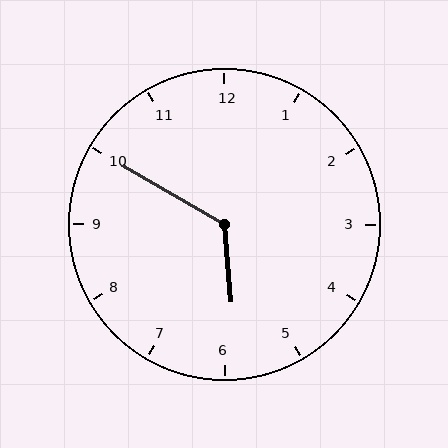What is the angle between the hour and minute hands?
Approximately 125 degrees.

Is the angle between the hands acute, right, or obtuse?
It is obtuse.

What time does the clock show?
5:50.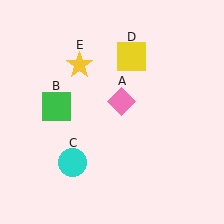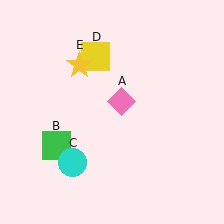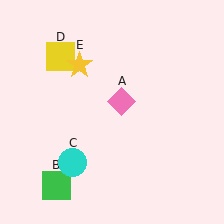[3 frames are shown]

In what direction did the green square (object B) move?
The green square (object B) moved down.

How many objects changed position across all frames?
2 objects changed position: green square (object B), yellow square (object D).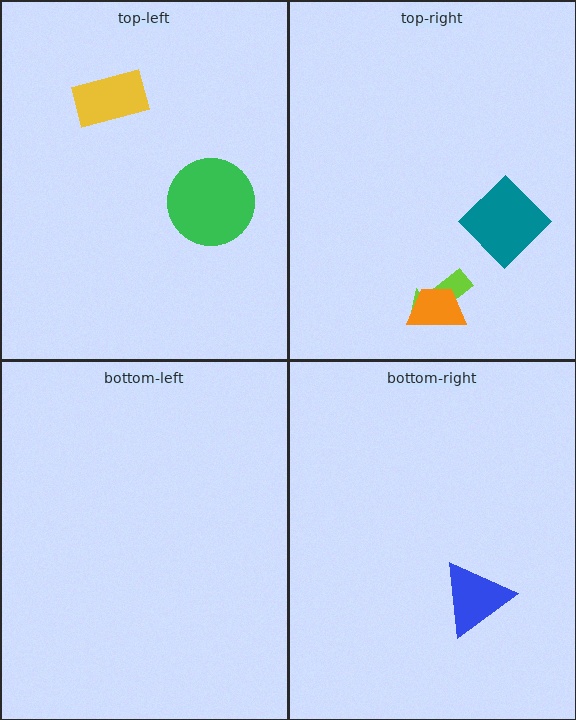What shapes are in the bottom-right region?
The blue triangle.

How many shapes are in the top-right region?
3.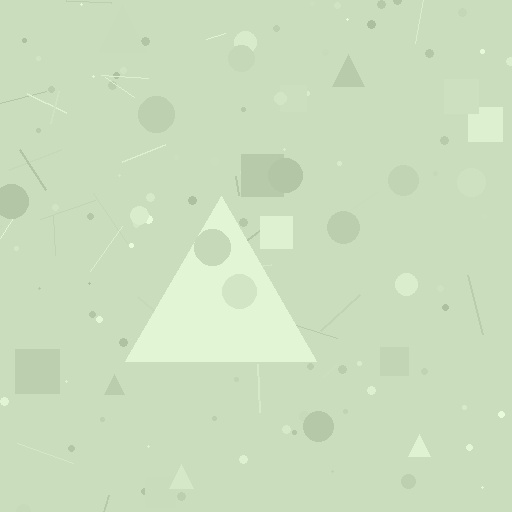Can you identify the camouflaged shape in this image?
The camouflaged shape is a triangle.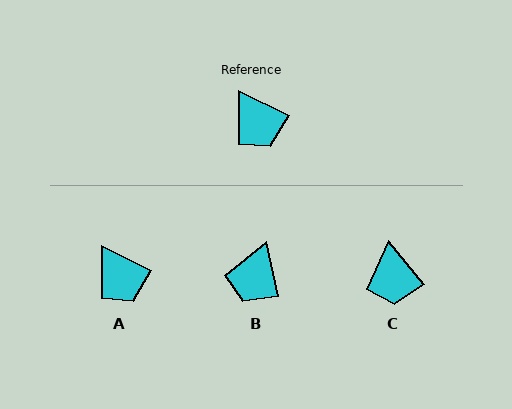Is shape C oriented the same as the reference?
No, it is off by about 24 degrees.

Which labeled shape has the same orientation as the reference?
A.